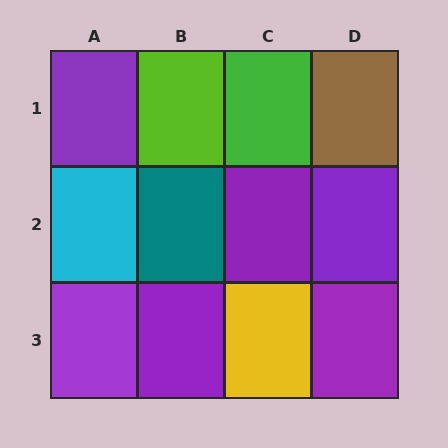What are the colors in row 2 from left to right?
Cyan, teal, purple, purple.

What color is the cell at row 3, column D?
Purple.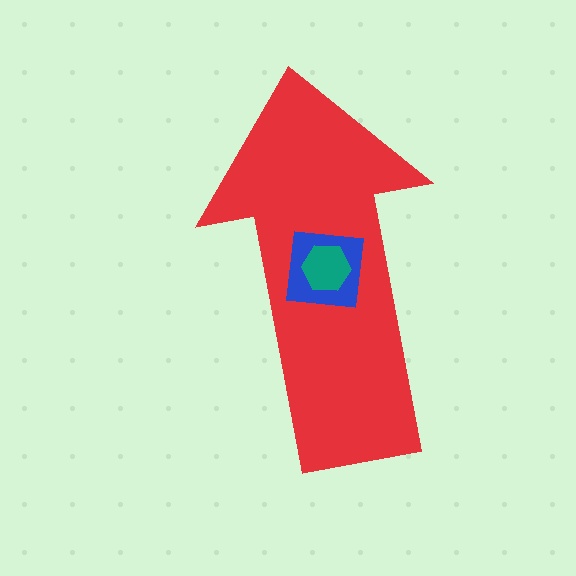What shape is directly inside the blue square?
The teal hexagon.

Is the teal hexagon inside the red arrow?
Yes.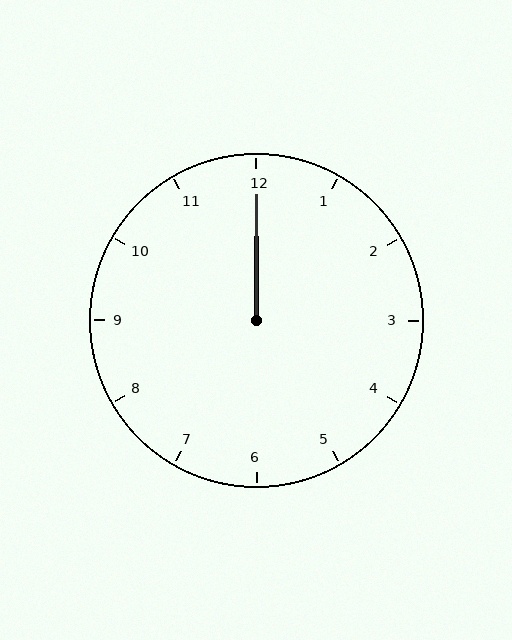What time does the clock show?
12:00.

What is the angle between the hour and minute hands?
Approximately 0 degrees.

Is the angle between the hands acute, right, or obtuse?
It is acute.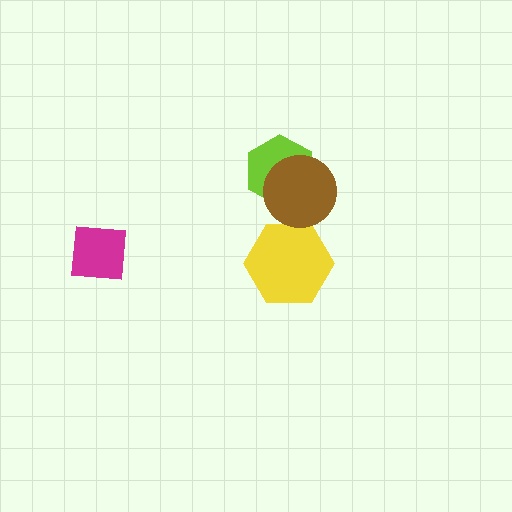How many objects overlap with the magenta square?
0 objects overlap with the magenta square.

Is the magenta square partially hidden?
No, no other shape covers it.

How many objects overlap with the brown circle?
2 objects overlap with the brown circle.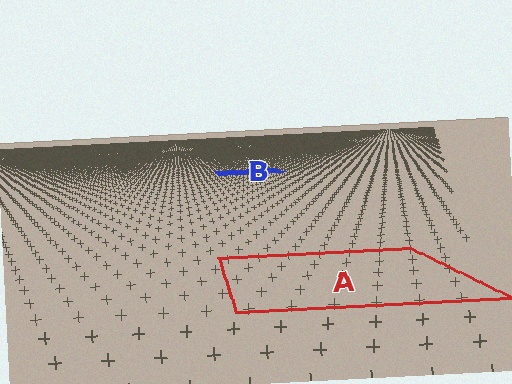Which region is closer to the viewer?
Region A is closer. The texture elements there are larger and more spread out.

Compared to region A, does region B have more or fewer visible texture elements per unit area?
Region B has more texture elements per unit area — they are packed more densely because it is farther away.